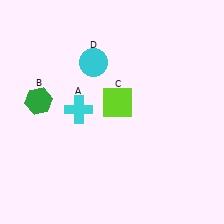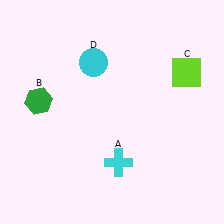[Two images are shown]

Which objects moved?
The objects that moved are: the cyan cross (A), the lime square (C).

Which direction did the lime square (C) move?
The lime square (C) moved right.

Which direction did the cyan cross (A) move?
The cyan cross (A) moved down.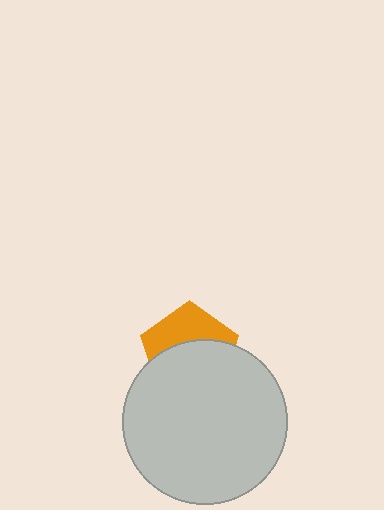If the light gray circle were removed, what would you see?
You would see the complete orange pentagon.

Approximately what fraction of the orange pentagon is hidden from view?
Roughly 59% of the orange pentagon is hidden behind the light gray circle.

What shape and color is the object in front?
The object in front is a light gray circle.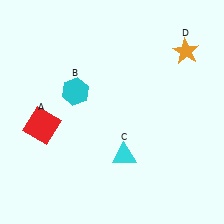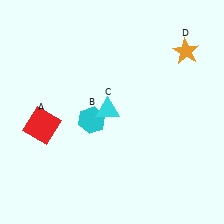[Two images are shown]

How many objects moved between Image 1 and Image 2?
2 objects moved between the two images.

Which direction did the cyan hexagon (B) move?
The cyan hexagon (B) moved down.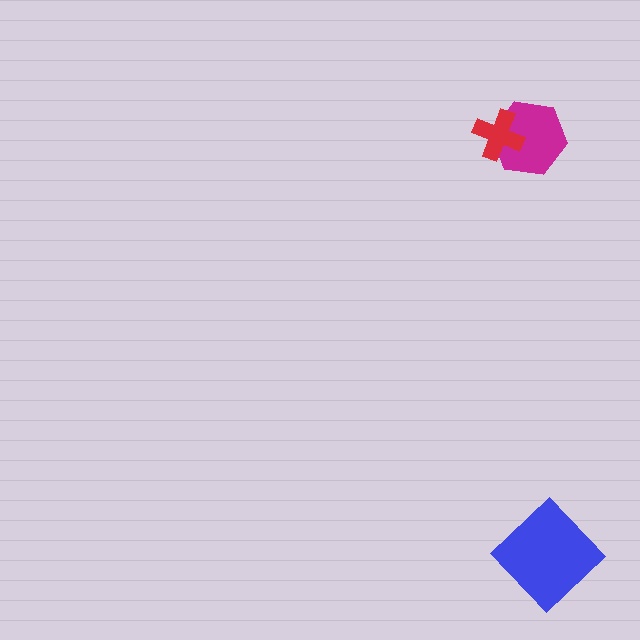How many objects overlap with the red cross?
1 object overlaps with the red cross.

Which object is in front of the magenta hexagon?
The red cross is in front of the magenta hexagon.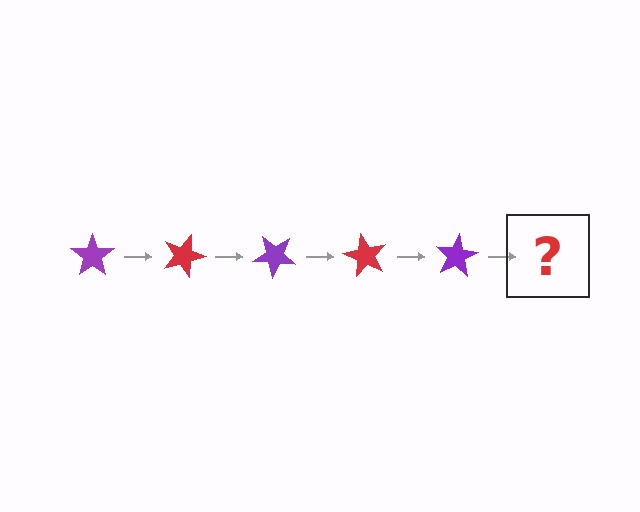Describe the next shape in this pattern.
It should be a red star, rotated 100 degrees from the start.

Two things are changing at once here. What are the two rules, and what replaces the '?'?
The two rules are that it rotates 20 degrees each step and the color cycles through purple and red. The '?' should be a red star, rotated 100 degrees from the start.